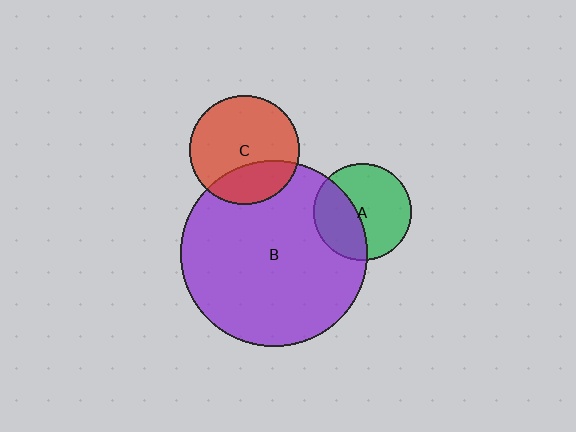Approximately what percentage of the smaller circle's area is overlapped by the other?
Approximately 40%.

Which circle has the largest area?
Circle B (purple).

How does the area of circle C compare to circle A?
Approximately 1.3 times.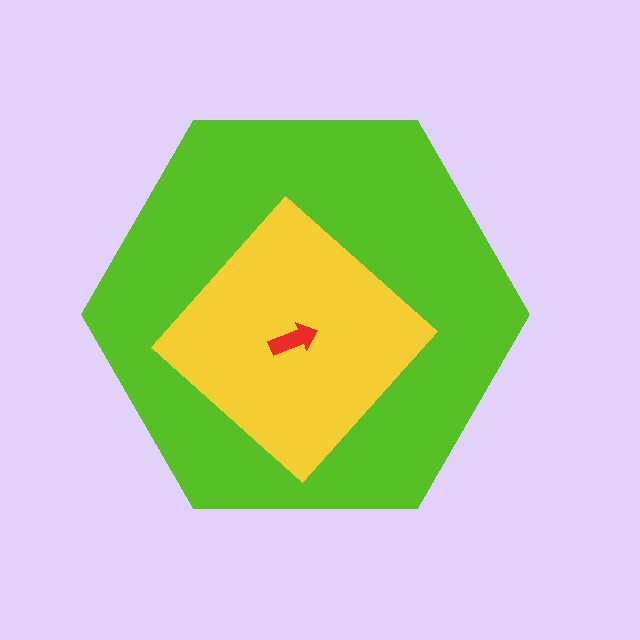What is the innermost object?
The red arrow.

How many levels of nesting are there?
3.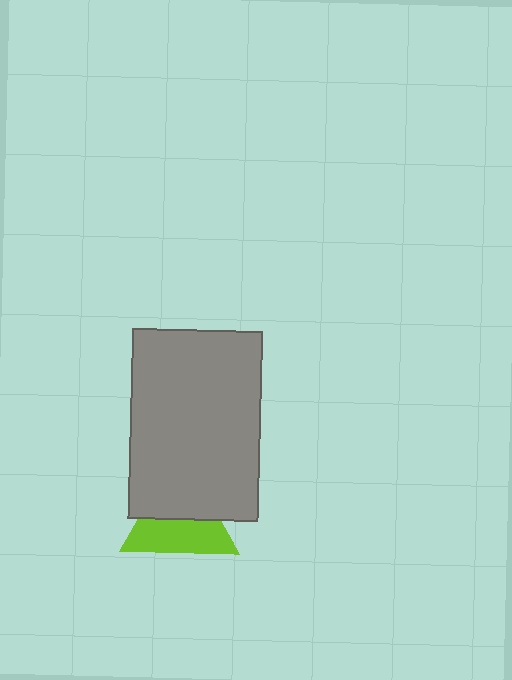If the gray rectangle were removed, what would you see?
You would see the complete lime triangle.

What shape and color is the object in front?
The object in front is a gray rectangle.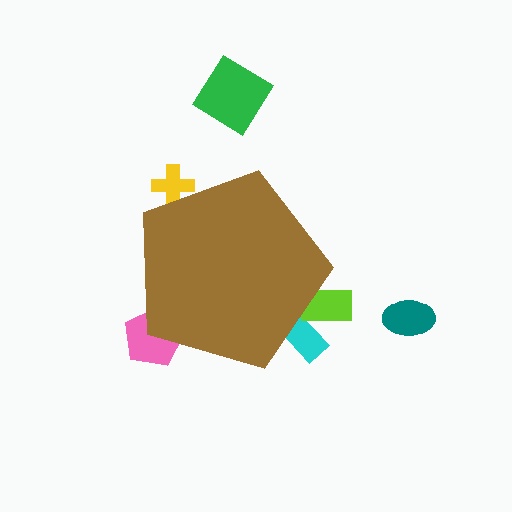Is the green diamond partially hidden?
No, the green diamond is fully visible.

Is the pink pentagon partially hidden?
Yes, the pink pentagon is partially hidden behind the brown pentagon.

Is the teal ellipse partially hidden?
No, the teal ellipse is fully visible.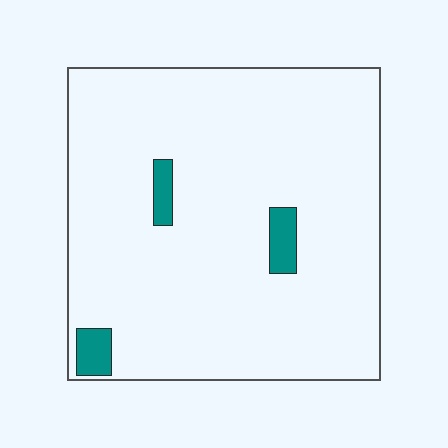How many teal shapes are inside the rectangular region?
3.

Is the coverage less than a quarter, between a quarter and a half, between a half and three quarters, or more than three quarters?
Less than a quarter.